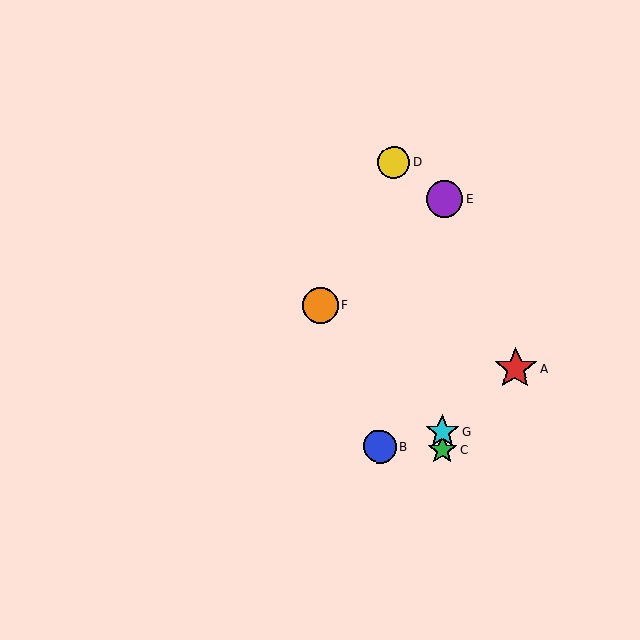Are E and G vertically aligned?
Yes, both are at x≈444.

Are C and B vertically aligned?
No, C is at x≈442 and B is at x≈380.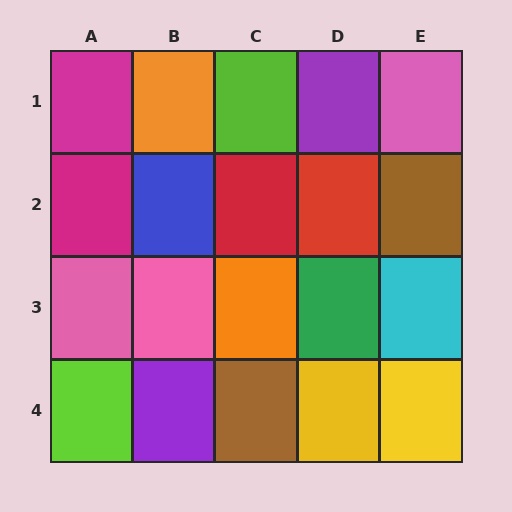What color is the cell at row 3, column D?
Green.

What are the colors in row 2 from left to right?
Magenta, blue, red, red, brown.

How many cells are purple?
2 cells are purple.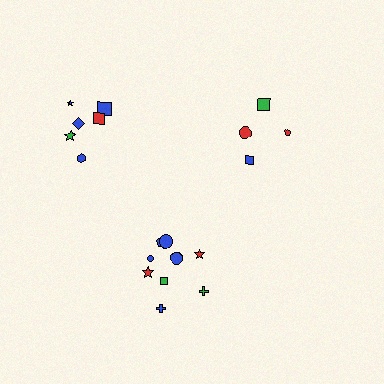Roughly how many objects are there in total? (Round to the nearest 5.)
Roughly 20 objects in total.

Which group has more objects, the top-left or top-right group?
The top-left group.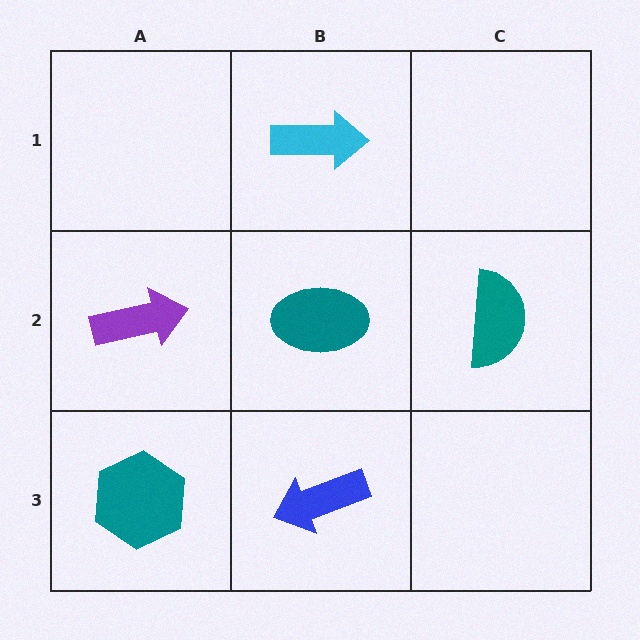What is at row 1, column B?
A cyan arrow.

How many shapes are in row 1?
1 shape.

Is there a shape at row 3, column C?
No, that cell is empty.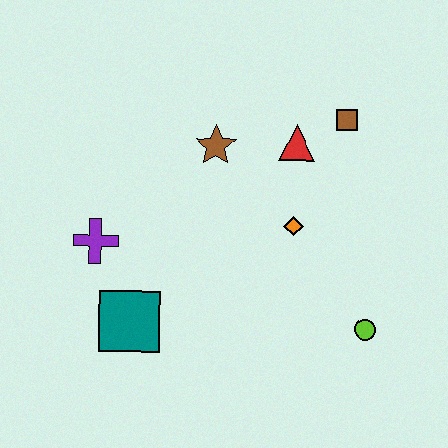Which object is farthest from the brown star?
The lime circle is farthest from the brown star.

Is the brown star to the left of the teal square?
No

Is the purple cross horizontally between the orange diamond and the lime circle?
No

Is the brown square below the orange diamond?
No